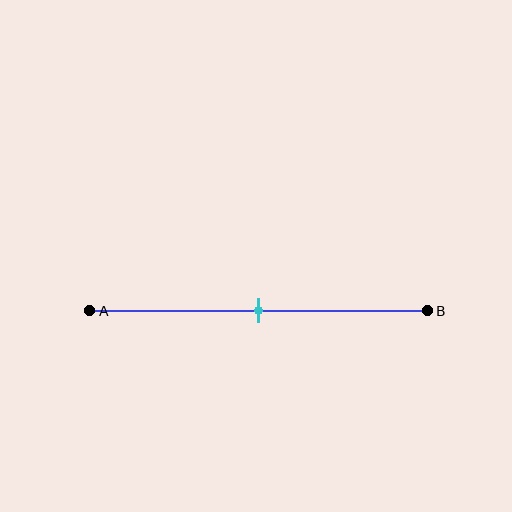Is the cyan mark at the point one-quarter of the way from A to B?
No, the mark is at about 50% from A, not at the 25% one-quarter point.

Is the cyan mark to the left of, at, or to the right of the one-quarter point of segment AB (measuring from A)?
The cyan mark is to the right of the one-quarter point of segment AB.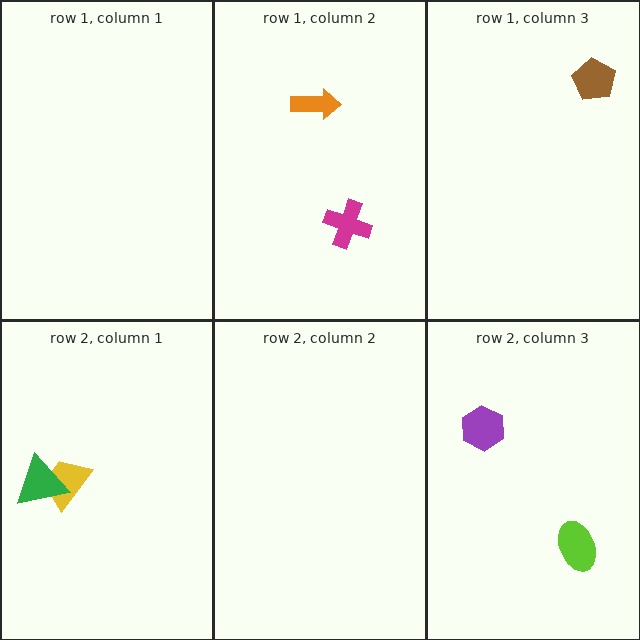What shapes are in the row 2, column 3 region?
The lime ellipse, the purple hexagon.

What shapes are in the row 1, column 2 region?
The orange arrow, the magenta cross.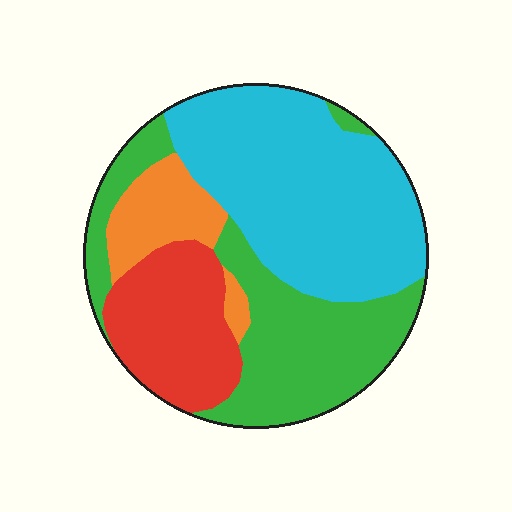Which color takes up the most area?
Cyan, at roughly 40%.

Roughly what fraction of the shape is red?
Red covers 18% of the shape.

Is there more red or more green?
Green.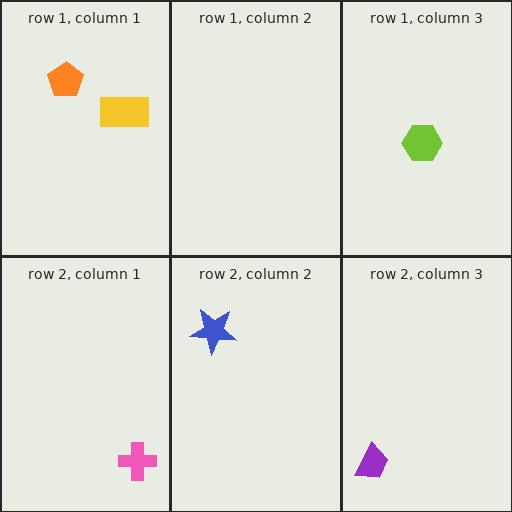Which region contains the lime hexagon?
The row 1, column 3 region.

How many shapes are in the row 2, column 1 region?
1.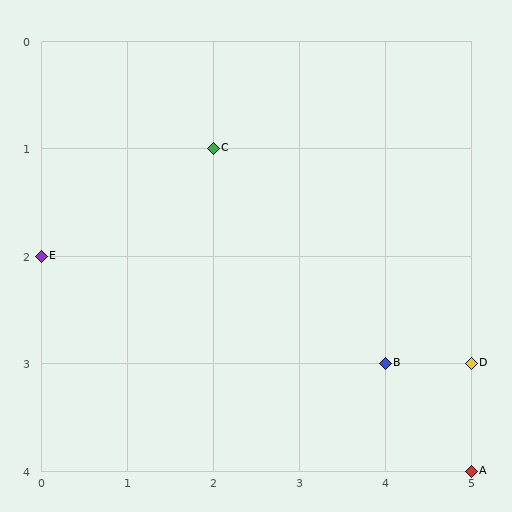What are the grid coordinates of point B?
Point B is at grid coordinates (4, 3).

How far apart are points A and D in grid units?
Points A and D are 1 row apart.